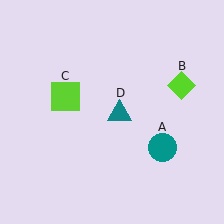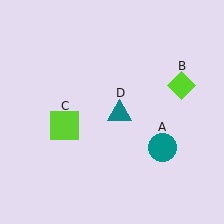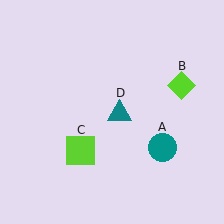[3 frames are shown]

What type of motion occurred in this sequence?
The lime square (object C) rotated counterclockwise around the center of the scene.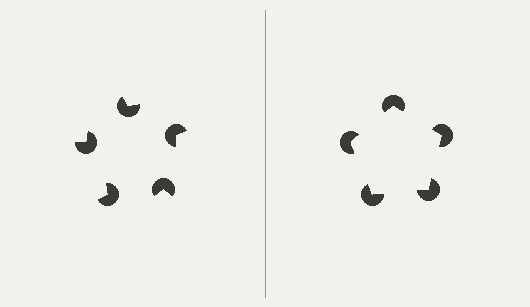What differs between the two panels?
The pac-man discs are positioned identically on both sides; only the wedge orientations differ. On the right they align to a pentagon; on the left they are misaligned.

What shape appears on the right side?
An illusory pentagon.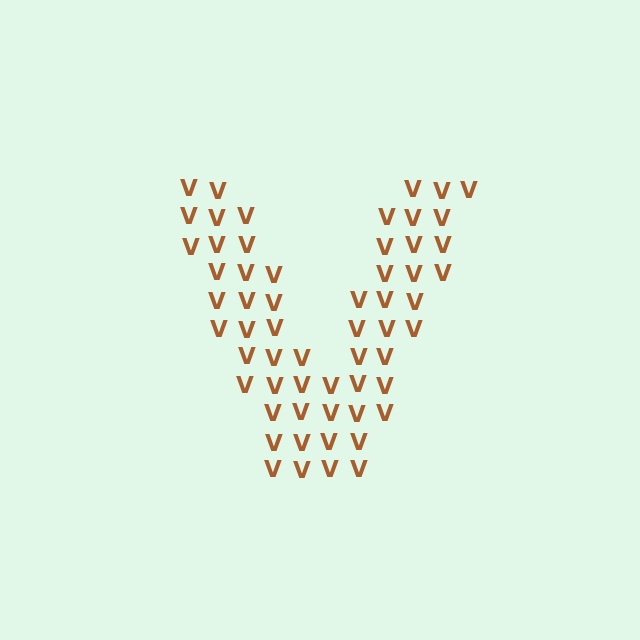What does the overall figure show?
The overall figure shows the letter V.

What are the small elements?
The small elements are letter V's.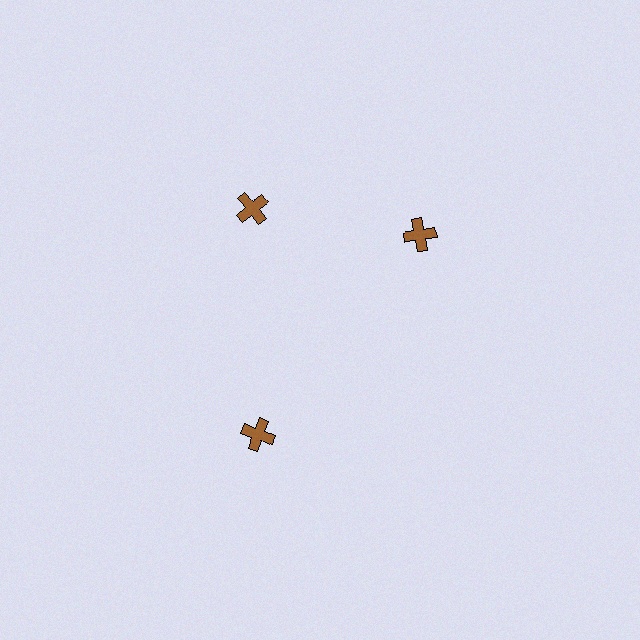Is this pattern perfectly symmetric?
No. The 3 brown crosses are arranged in a ring, but one element near the 3 o'clock position is rotated out of alignment along the ring, breaking the 3-fold rotational symmetry.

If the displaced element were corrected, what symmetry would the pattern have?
It would have 3-fold rotational symmetry — the pattern would map onto itself every 120 degrees.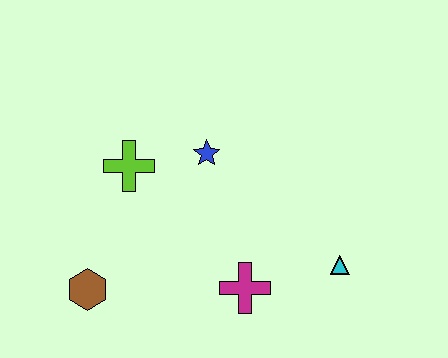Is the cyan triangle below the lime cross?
Yes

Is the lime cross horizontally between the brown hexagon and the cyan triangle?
Yes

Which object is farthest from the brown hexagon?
The cyan triangle is farthest from the brown hexagon.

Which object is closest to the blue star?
The lime cross is closest to the blue star.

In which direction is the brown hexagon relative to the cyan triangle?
The brown hexagon is to the left of the cyan triangle.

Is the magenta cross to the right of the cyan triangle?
No